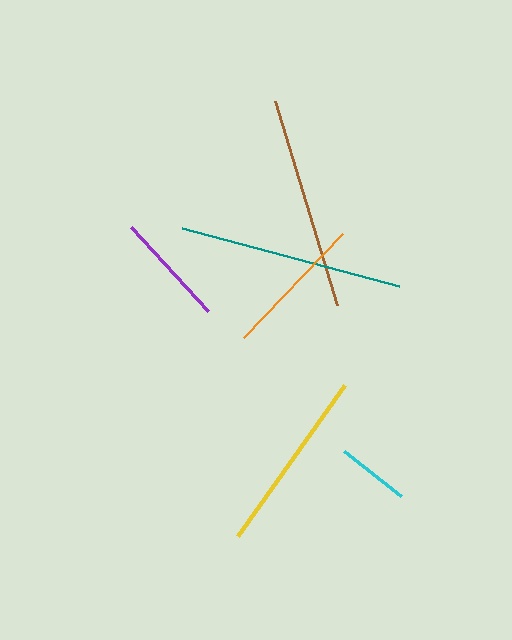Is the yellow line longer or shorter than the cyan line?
The yellow line is longer than the cyan line.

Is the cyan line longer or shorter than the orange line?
The orange line is longer than the cyan line.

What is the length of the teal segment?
The teal segment is approximately 224 pixels long.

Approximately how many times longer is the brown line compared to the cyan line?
The brown line is approximately 2.9 times the length of the cyan line.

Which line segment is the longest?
The teal line is the longest at approximately 224 pixels.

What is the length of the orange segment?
The orange segment is approximately 143 pixels long.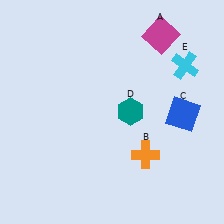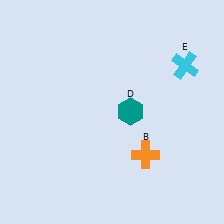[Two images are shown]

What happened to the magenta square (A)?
The magenta square (A) was removed in Image 2. It was in the top-right area of Image 1.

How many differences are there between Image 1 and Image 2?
There are 2 differences between the two images.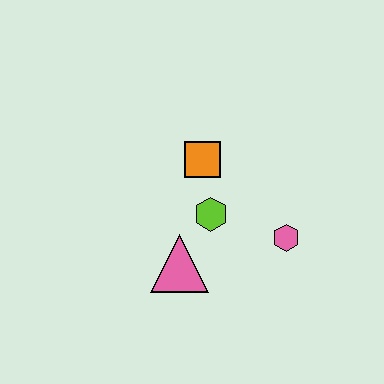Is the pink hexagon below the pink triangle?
No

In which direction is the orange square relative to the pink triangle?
The orange square is above the pink triangle.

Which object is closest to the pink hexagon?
The lime hexagon is closest to the pink hexagon.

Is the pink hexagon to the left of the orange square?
No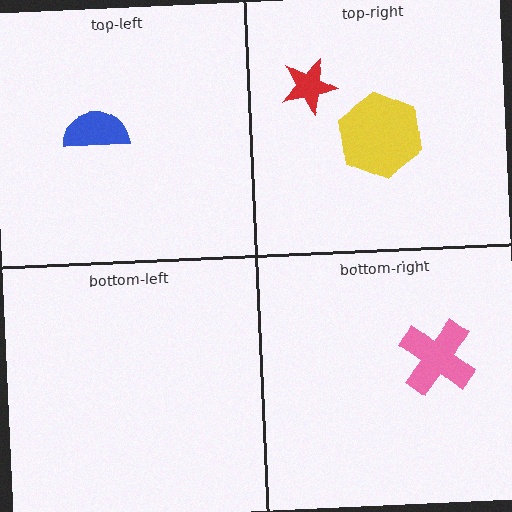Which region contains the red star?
The top-right region.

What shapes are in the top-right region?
The red star, the yellow hexagon.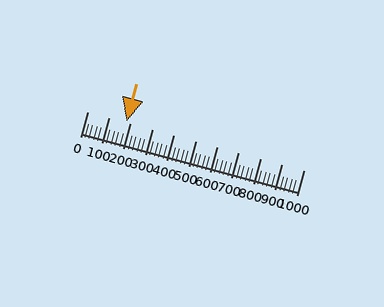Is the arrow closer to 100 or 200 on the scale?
The arrow is closer to 200.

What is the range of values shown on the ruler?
The ruler shows values from 0 to 1000.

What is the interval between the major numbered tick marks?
The major tick marks are spaced 100 units apart.